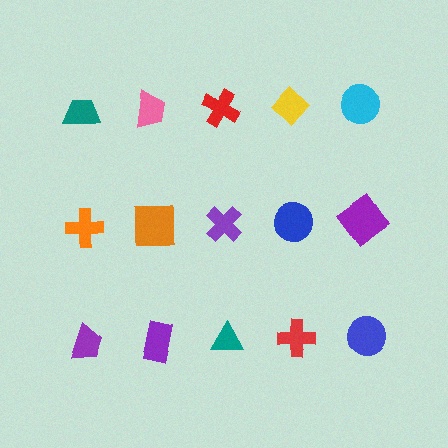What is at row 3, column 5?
A blue circle.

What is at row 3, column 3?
A teal triangle.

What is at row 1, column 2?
A pink trapezoid.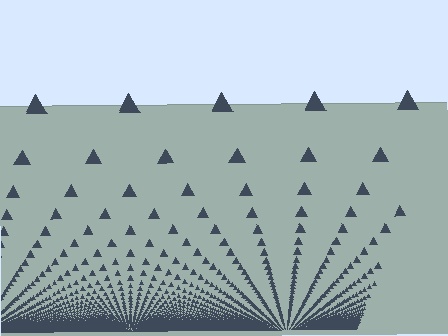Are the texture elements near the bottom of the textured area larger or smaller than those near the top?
Smaller. The gradient is inverted — elements near the bottom are smaller and denser.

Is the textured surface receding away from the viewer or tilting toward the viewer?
The surface appears to tilt toward the viewer. Texture elements get larger and sparser toward the top.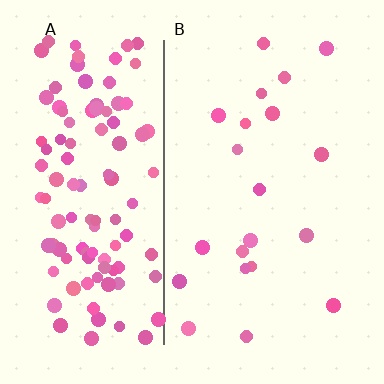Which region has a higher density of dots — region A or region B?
A (the left).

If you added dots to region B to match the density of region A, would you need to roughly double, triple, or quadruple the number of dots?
Approximately quadruple.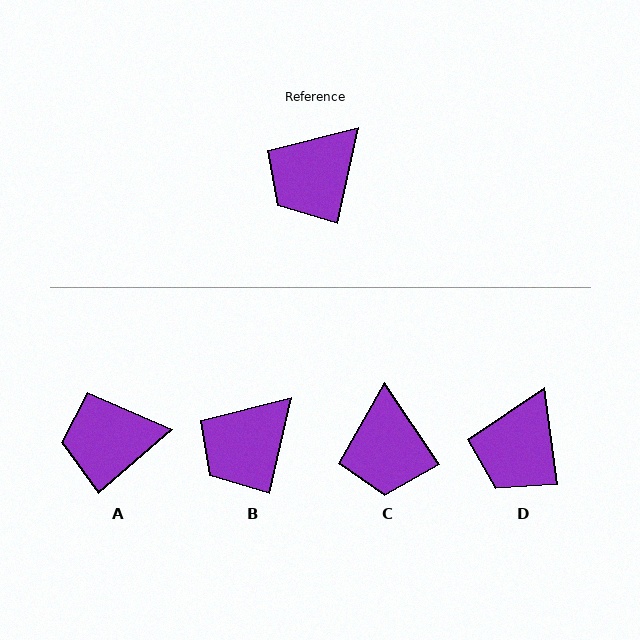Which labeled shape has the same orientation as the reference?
B.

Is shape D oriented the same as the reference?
No, it is off by about 20 degrees.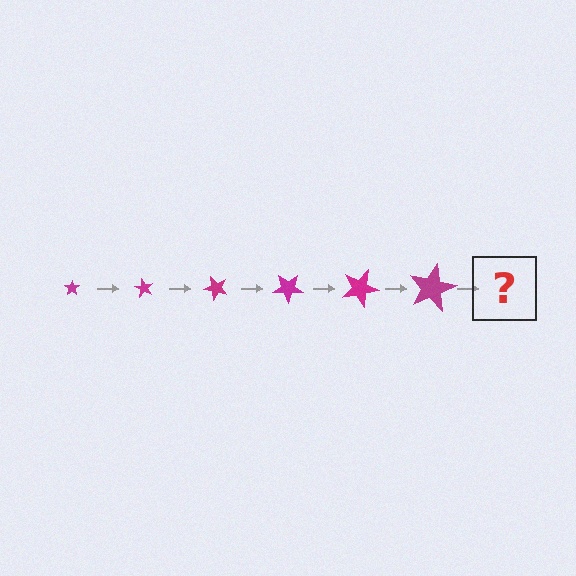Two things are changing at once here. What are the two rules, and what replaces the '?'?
The two rules are that the star grows larger each step and it rotates 60 degrees each step. The '?' should be a star, larger than the previous one and rotated 360 degrees from the start.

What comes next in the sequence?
The next element should be a star, larger than the previous one and rotated 360 degrees from the start.